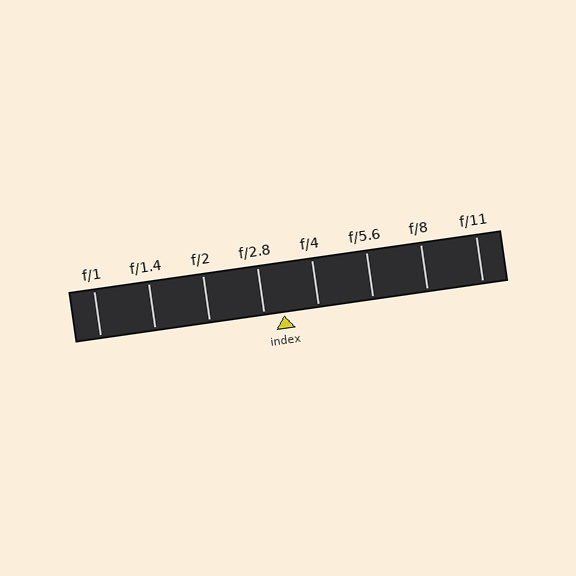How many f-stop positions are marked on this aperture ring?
There are 8 f-stop positions marked.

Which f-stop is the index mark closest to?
The index mark is closest to f/2.8.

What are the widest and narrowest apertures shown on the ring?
The widest aperture shown is f/1 and the narrowest is f/11.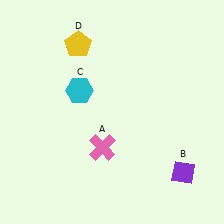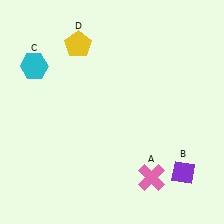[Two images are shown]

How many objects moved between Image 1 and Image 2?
2 objects moved between the two images.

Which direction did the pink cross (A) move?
The pink cross (A) moved right.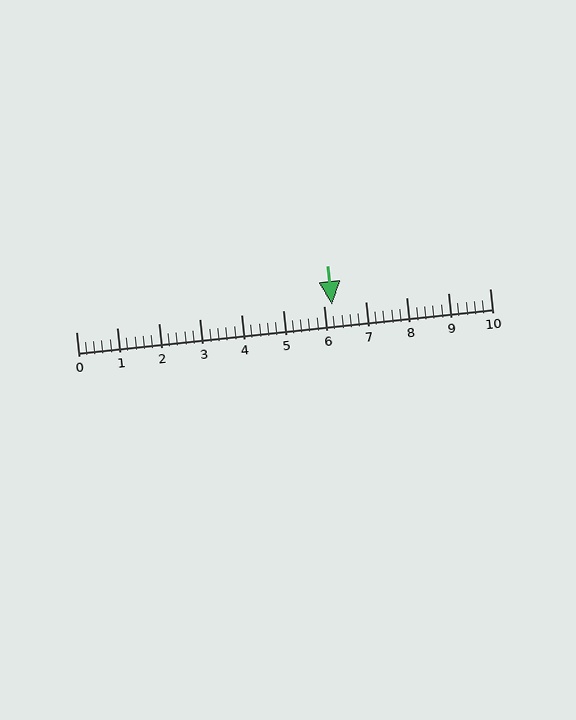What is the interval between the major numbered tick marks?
The major tick marks are spaced 1 units apart.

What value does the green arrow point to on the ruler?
The green arrow points to approximately 6.2.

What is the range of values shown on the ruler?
The ruler shows values from 0 to 10.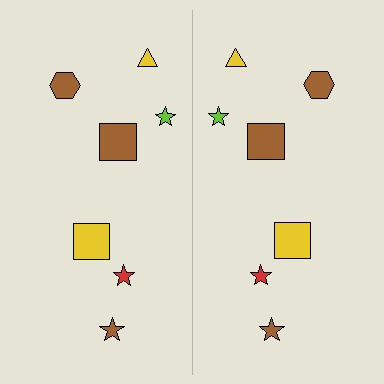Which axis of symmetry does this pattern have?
The pattern has a vertical axis of symmetry running through the center of the image.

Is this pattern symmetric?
Yes, this pattern has bilateral (reflection) symmetry.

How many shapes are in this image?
There are 14 shapes in this image.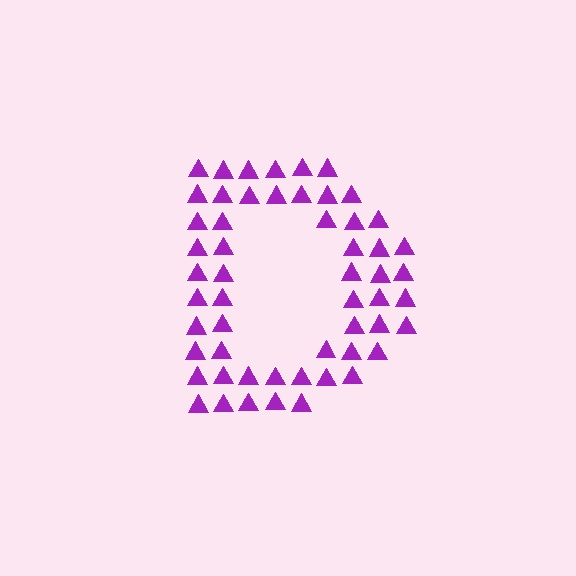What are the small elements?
The small elements are triangles.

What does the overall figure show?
The overall figure shows the letter D.